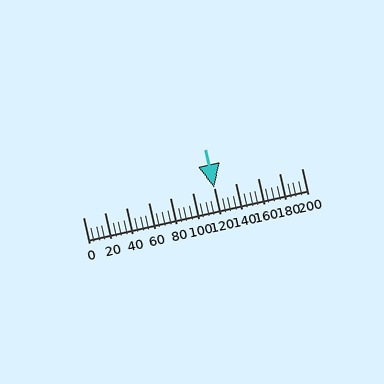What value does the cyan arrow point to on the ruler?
The cyan arrow points to approximately 120.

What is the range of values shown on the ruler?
The ruler shows values from 0 to 200.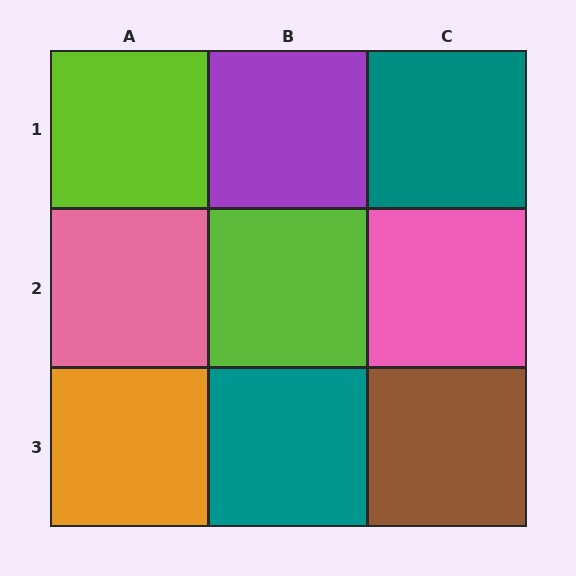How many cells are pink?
2 cells are pink.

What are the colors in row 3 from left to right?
Orange, teal, brown.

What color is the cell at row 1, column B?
Purple.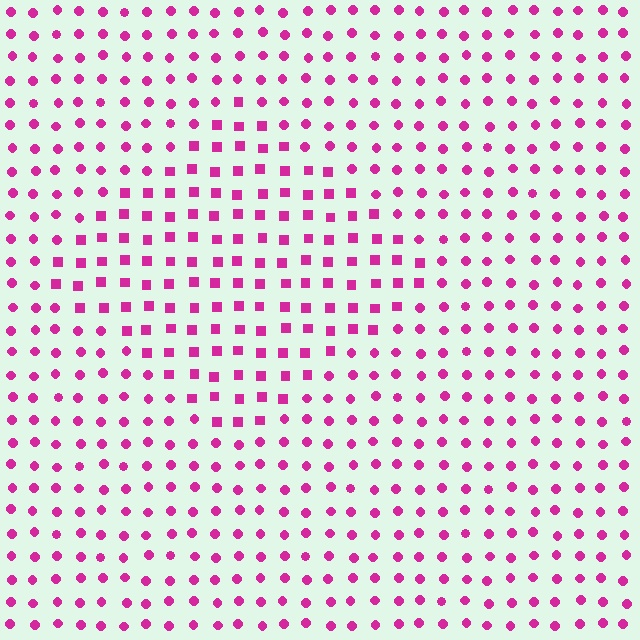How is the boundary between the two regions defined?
The boundary is defined by a change in element shape: squares inside vs. circles outside. All elements share the same color and spacing.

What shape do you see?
I see a diamond.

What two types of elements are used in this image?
The image uses squares inside the diamond region and circles outside it.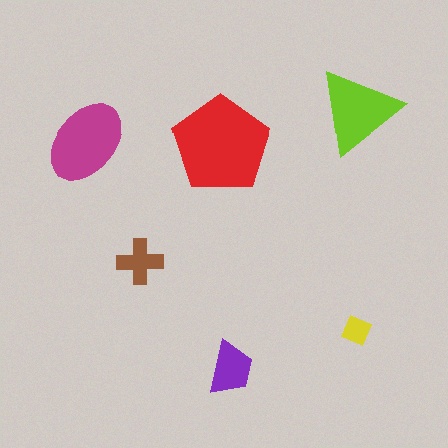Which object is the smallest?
The yellow diamond.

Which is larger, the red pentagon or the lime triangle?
The red pentagon.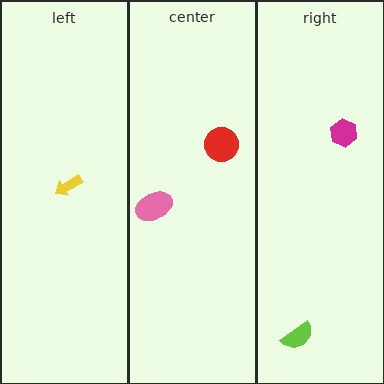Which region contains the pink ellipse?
The center region.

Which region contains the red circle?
The center region.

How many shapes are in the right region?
2.